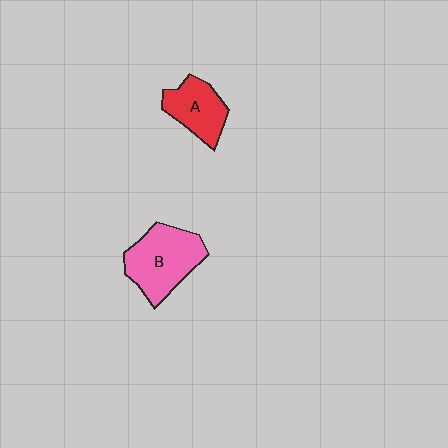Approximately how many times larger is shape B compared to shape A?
Approximately 1.5 times.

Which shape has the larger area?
Shape B (pink).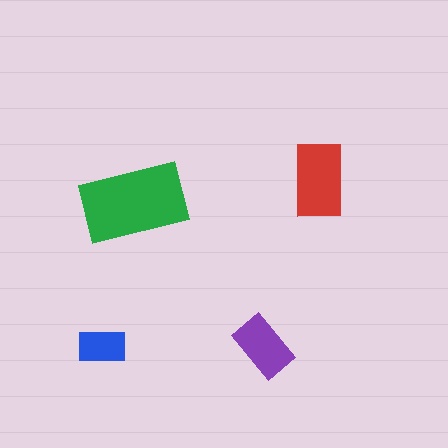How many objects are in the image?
There are 4 objects in the image.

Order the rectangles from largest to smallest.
the green one, the red one, the purple one, the blue one.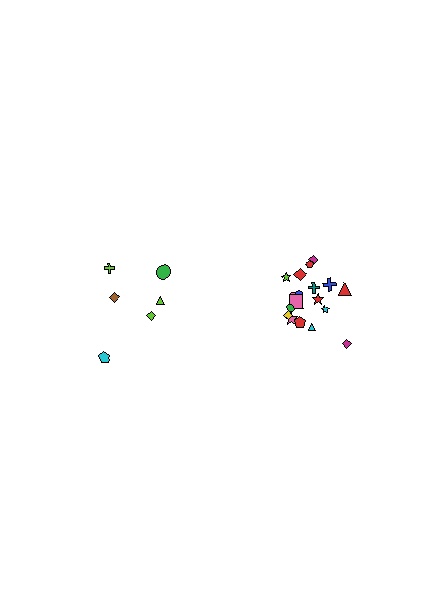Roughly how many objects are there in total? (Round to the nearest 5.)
Roughly 25 objects in total.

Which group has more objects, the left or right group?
The right group.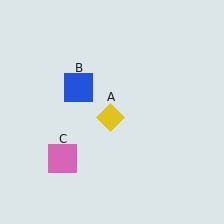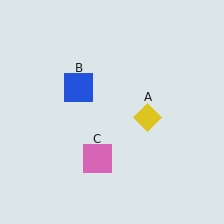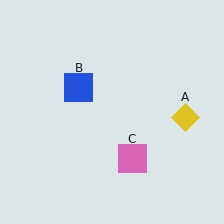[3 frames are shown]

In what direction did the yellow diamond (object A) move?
The yellow diamond (object A) moved right.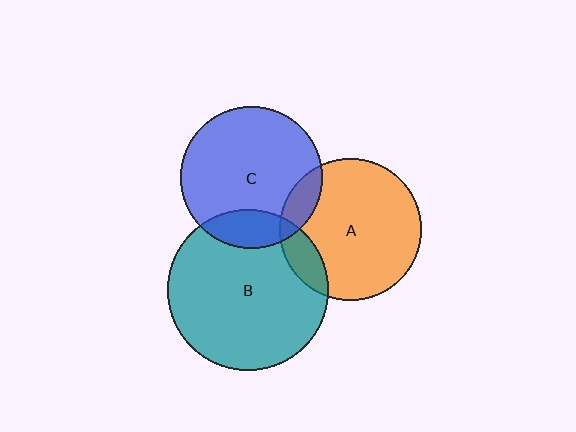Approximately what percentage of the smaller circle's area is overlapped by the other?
Approximately 10%.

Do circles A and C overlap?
Yes.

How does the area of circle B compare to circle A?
Approximately 1.3 times.